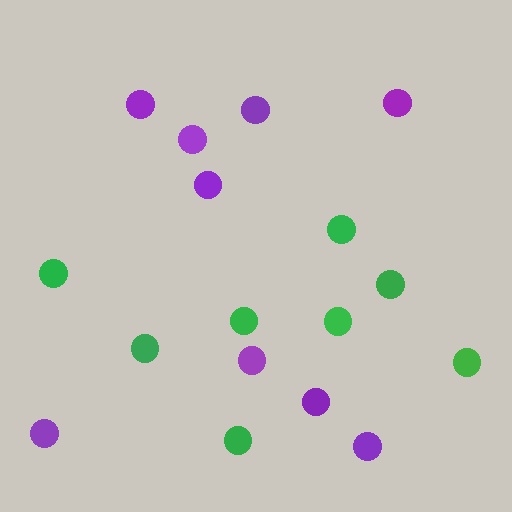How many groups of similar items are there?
There are 2 groups: one group of green circles (8) and one group of purple circles (9).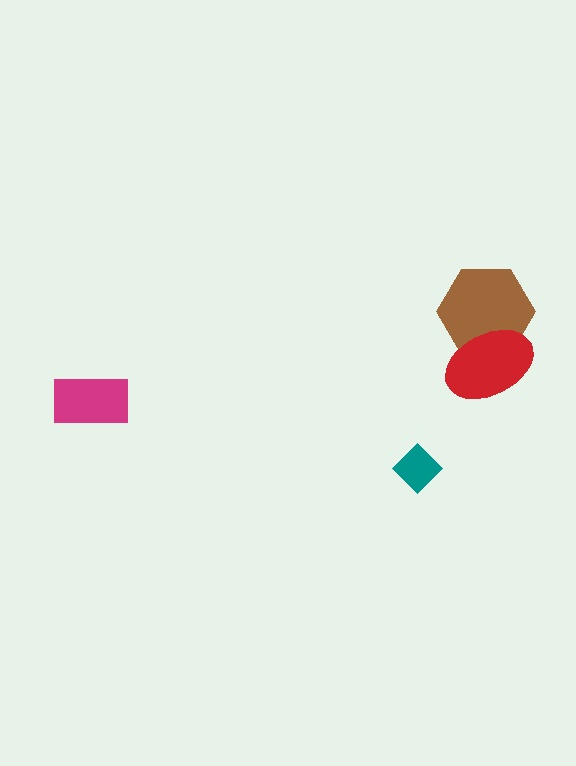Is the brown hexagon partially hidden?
Yes, it is partially covered by another shape.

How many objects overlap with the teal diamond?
0 objects overlap with the teal diamond.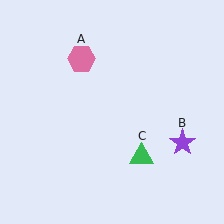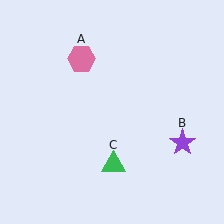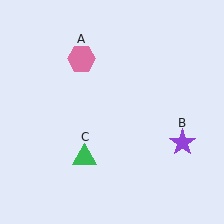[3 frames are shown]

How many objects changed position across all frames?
1 object changed position: green triangle (object C).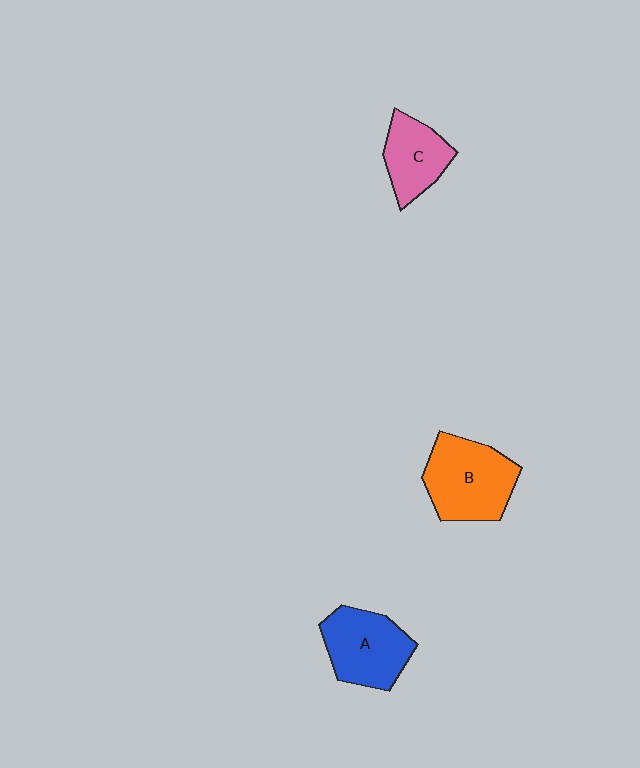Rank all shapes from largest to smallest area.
From largest to smallest: B (orange), A (blue), C (pink).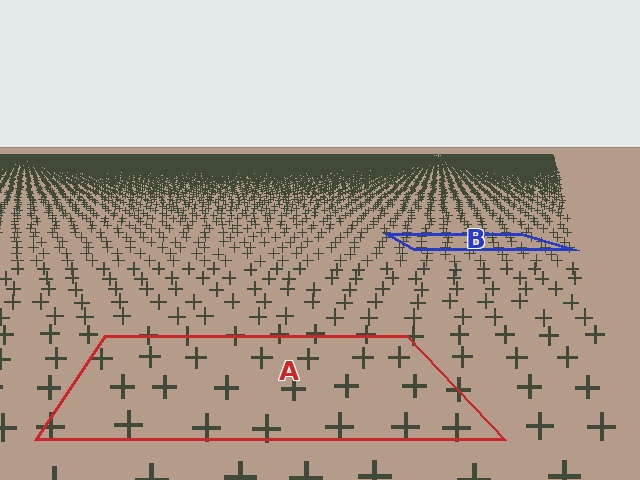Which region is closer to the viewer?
Region A is closer. The texture elements there are larger and more spread out.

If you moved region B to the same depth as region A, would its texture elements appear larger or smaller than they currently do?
They would appear larger. At a closer depth, the same texture elements are projected at a bigger on-screen size.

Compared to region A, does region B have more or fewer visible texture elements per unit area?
Region B has more texture elements per unit area — they are packed more densely because it is farther away.